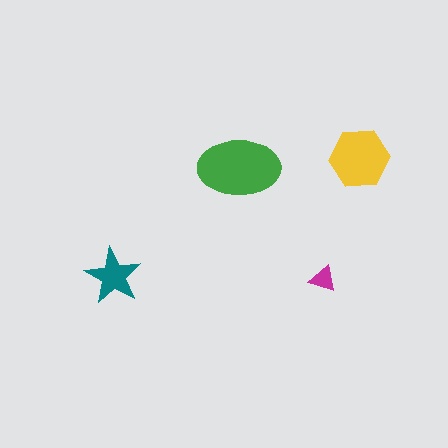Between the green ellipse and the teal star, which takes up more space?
The green ellipse.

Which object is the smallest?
The magenta triangle.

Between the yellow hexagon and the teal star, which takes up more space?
The yellow hexagon.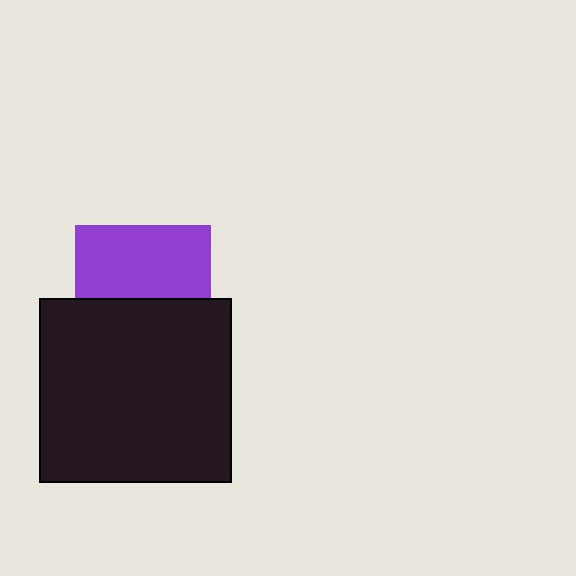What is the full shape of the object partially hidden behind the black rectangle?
The partially hidden object is a purple square.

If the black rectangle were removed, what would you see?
You would see the complete purple square.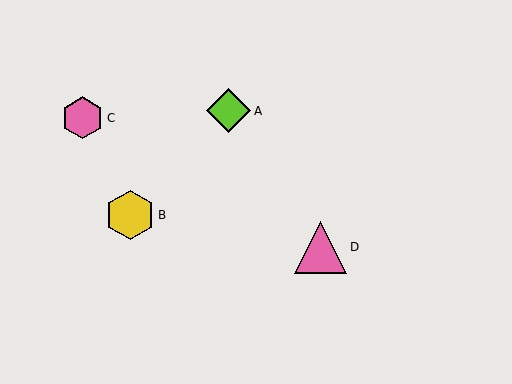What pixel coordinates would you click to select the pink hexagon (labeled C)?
Click at (82, 118) to select the pink hexagon C.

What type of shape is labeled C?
Shape C is a pink hexagon.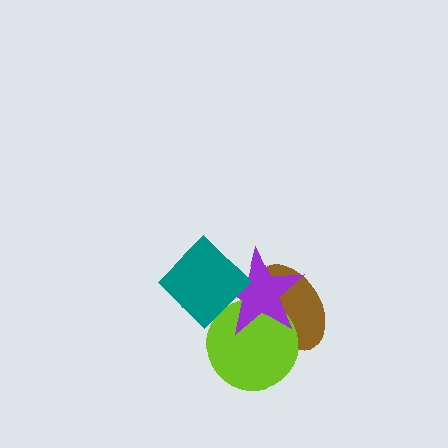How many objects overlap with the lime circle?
3 objects overlap with the lime circle.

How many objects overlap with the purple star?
3 objects overlap with the purple star.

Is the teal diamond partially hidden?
No, no other shape covers it.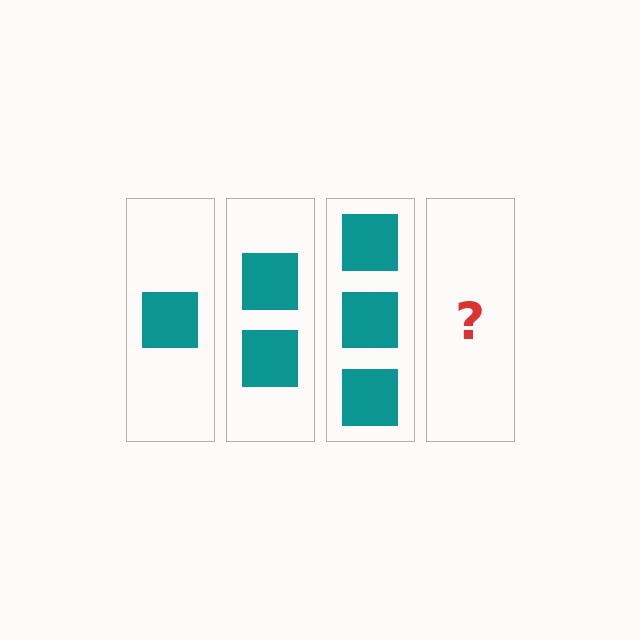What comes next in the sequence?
The next element should be 4 squares.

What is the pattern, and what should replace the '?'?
The pattern is that each step adds one more square. The '?' should be 4 squares.